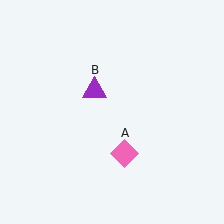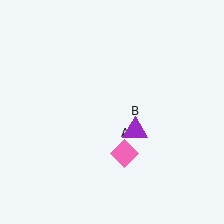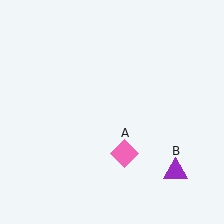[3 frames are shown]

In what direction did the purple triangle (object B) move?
The purple triangle (object B) moved down and to the right.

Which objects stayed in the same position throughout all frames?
Pink diamond (object A) remained stationary.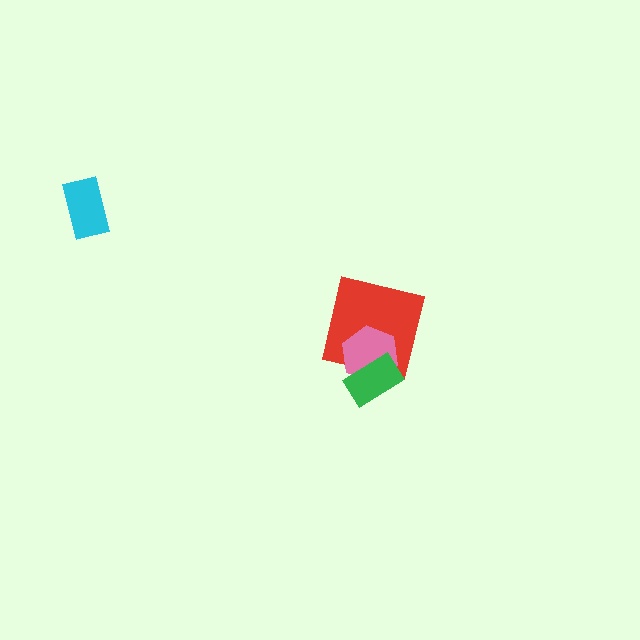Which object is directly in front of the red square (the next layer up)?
The pink hexagon is directly in front of the red square.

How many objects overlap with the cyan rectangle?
0 objects overlap with the cyan rectangle.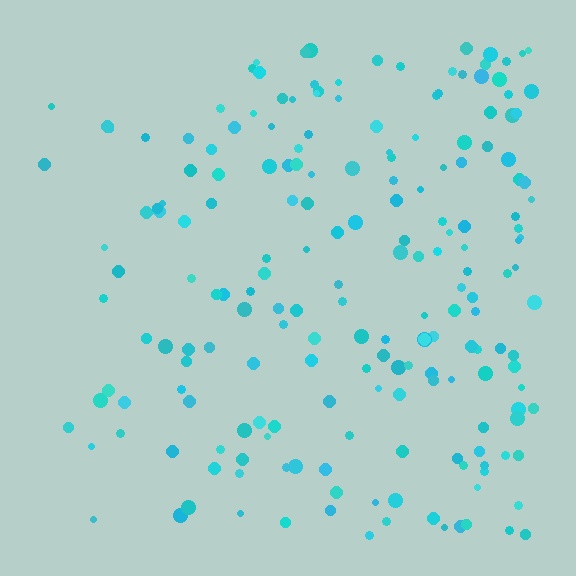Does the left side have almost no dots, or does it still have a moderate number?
Still a moderate number, just noticeably fewer than the right.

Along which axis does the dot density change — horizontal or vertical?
Horizontal.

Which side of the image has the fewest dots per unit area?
The left.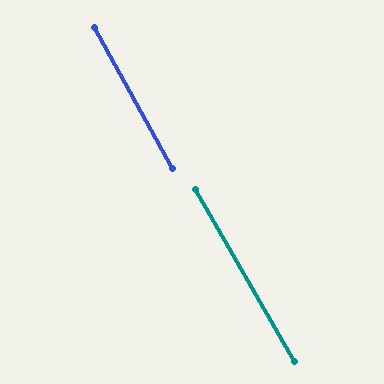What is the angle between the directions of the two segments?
Approximately 1 degree.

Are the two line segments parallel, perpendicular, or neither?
Parallel — their directions differ by only 1.1°.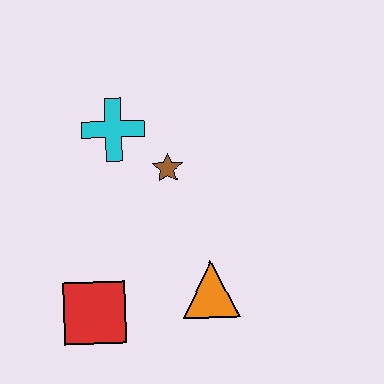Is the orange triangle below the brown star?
Yes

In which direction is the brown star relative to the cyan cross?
The brown star is to the right of the cyan cross.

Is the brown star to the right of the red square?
Yes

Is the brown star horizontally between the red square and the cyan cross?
No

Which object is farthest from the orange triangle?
The cyan cross is farthest from the orange triangle.